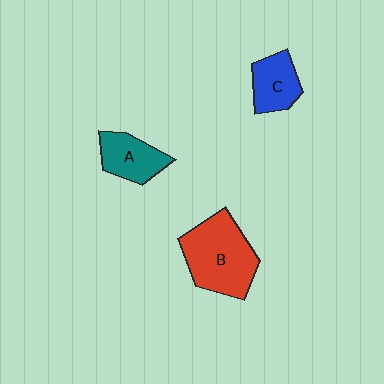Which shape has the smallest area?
Shape C (blue).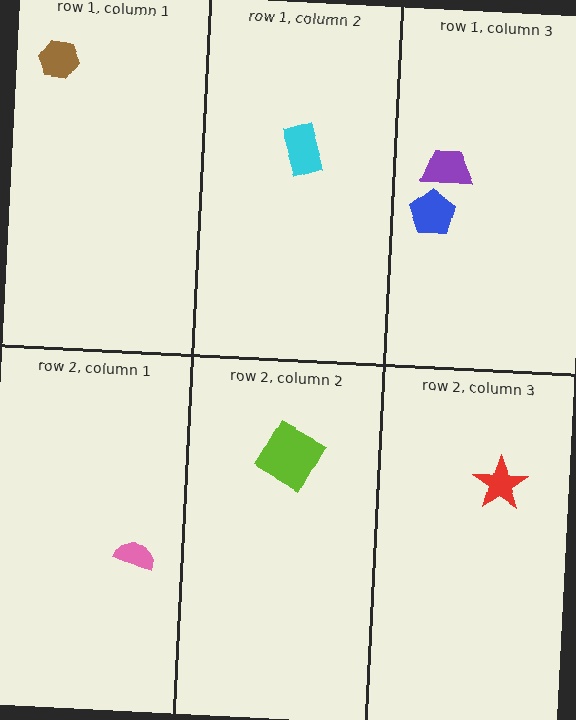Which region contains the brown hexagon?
The row 1, column 1 region.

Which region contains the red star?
The row 2, column 3 region.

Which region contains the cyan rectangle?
The row 1, column 2 region.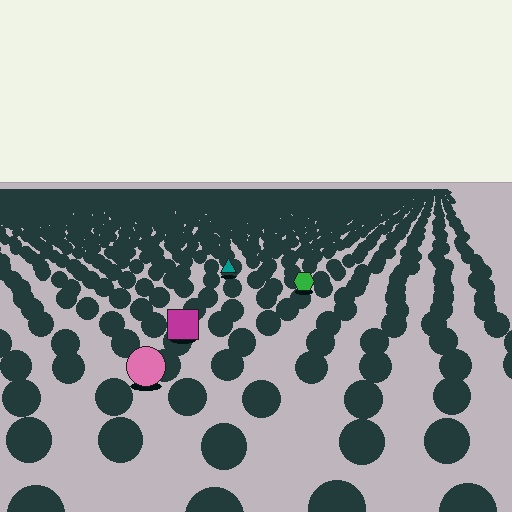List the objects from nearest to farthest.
From nearest to farthest: the pink circle, the magenta square, the green hexagon, the teal triangle.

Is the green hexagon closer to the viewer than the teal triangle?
Yes. The green hexagon is closer — you can tell from the texture gradient: the ground texture is coarser near it.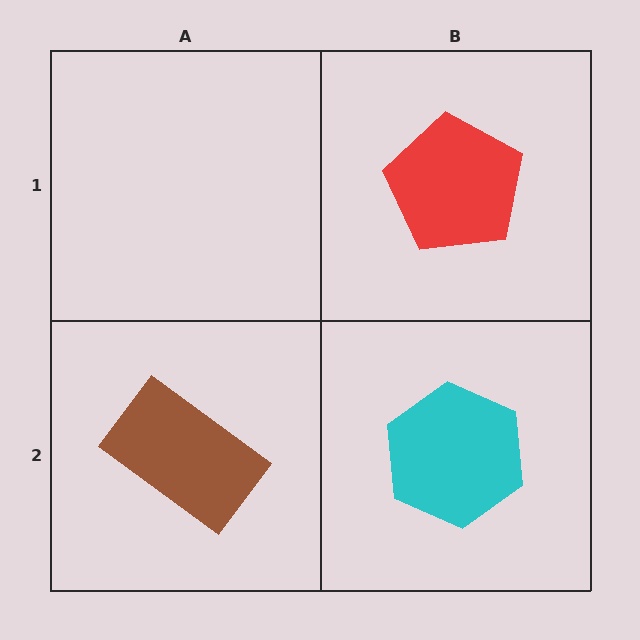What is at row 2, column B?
A cyan hexagon.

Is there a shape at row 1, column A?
No, that cell is empty.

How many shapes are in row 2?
2 shapes.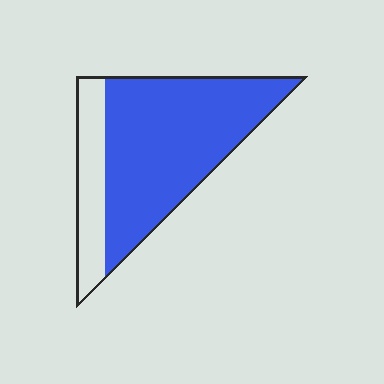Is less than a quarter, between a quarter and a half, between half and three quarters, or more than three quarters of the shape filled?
More than three quarters.